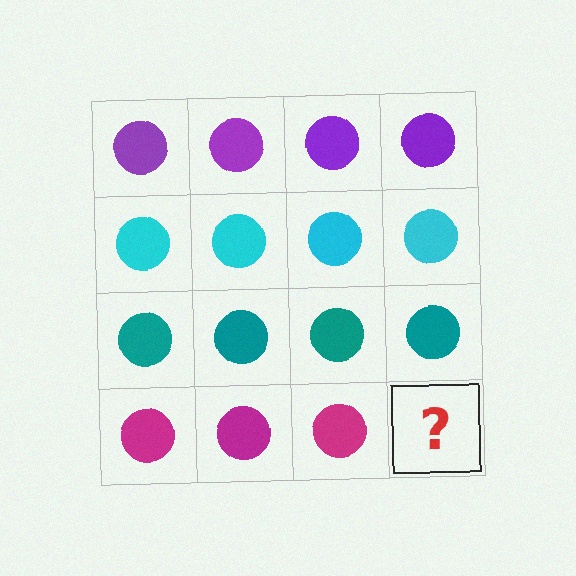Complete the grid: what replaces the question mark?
The question mark should be replaced with a magenta circle.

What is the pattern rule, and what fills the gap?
The rule is that each row has a consistent color. The gap should be filled with a magenta circle.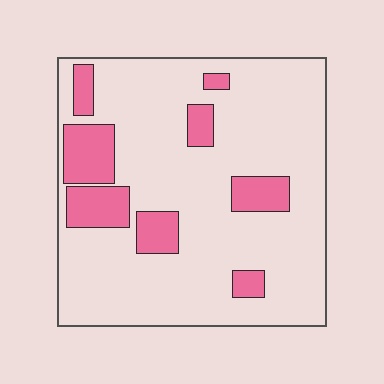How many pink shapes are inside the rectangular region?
8.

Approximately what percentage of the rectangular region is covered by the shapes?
Approximately 20%.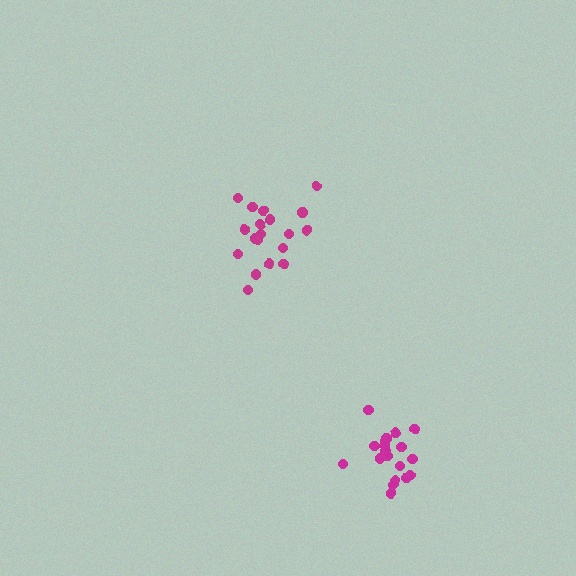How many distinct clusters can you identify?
There are 2 distinct clusters.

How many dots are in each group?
Group 1: 20 dots, Group 2: 19 dots (39 total).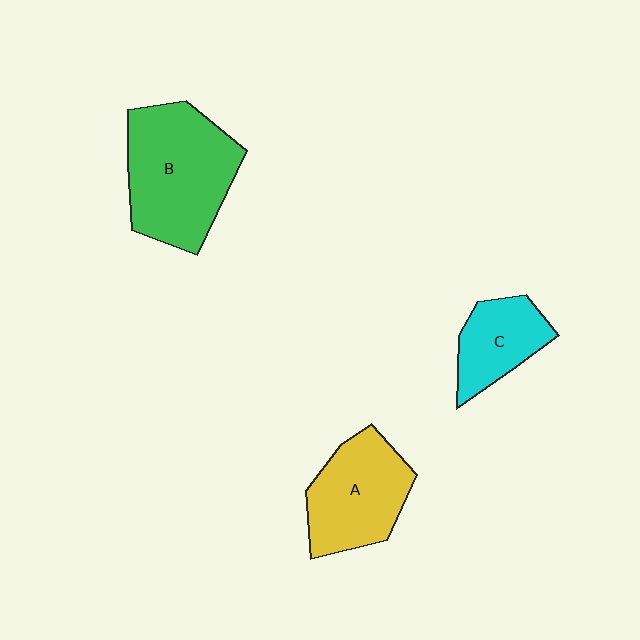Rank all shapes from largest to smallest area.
From largest to smallest: B (green), A (yellow), C (cyan).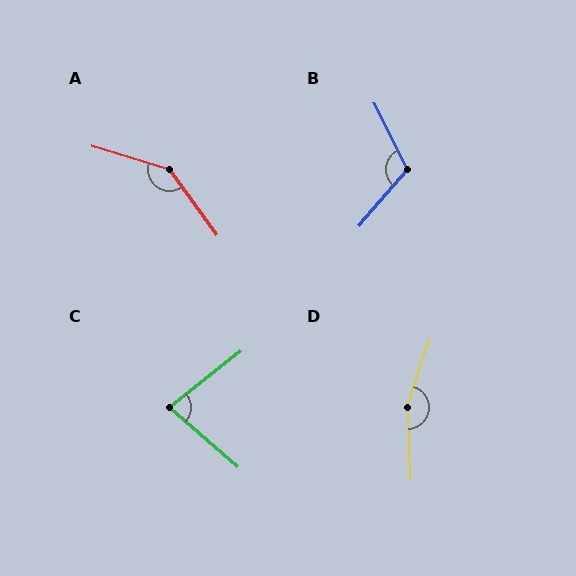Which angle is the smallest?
C, at approximately 79 degrees.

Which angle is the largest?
D, at approximately 159 degrees.